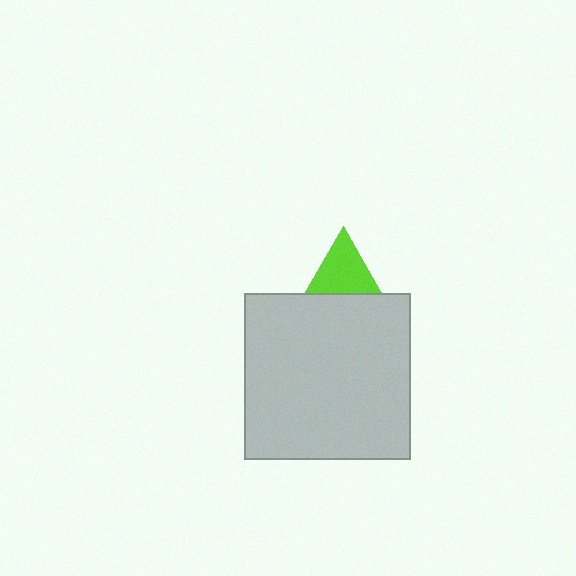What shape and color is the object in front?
The object in front is a light gray square.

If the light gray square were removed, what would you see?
You would see the complete lime triangle.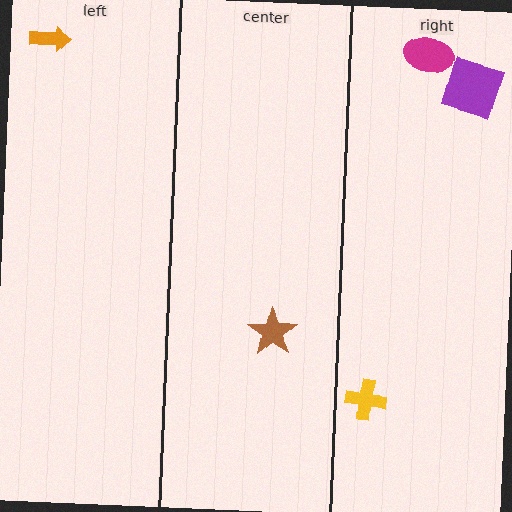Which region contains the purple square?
The right region.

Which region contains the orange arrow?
The left region.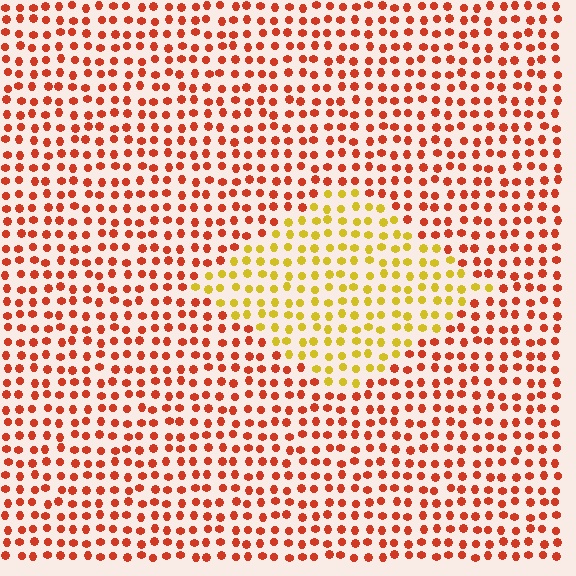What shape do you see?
I see a diamond.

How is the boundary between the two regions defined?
The boundary is defined purely by a slight shift in hue (about 47 degrees). Spacing, size, and orientation are identical on both sides.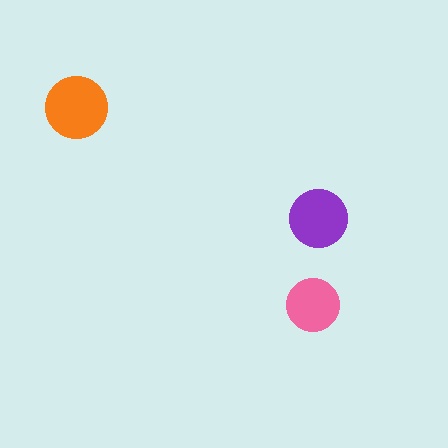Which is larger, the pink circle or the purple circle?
The purple one.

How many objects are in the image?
There are 3 objects in the image.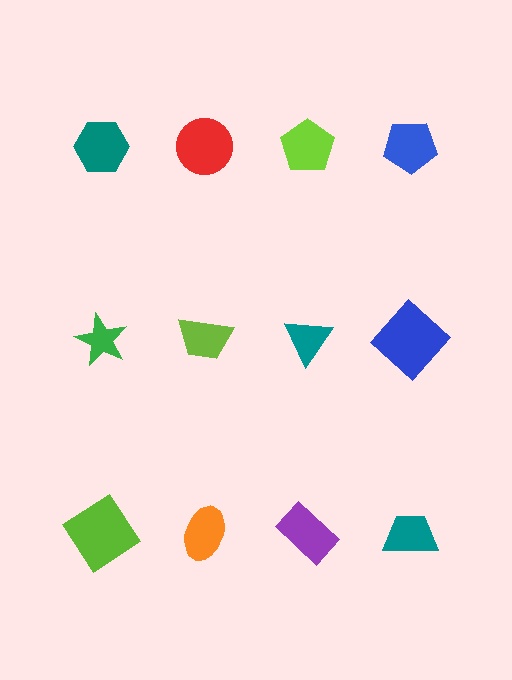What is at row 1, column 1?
A teal hexagon.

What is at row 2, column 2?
A lime trapezoid.